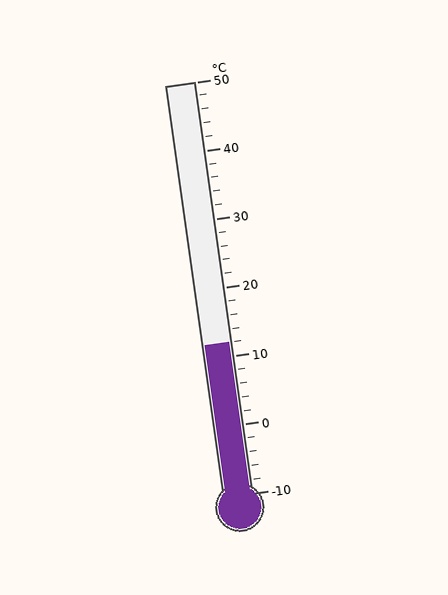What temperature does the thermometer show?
The thermometer shows approximately 12°C.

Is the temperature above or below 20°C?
The temperature is below 20°C.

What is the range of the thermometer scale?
The thermometer scale ranges from -10°C to 50°C.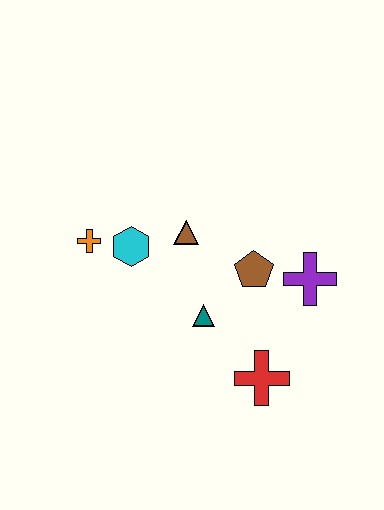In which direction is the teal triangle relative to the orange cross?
The teal triangle is to the right of the orange cross.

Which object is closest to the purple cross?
The brown pentagon is closest to the purple cross.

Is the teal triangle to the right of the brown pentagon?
No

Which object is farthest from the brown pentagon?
The orange cross is farthest from the brown pentagon.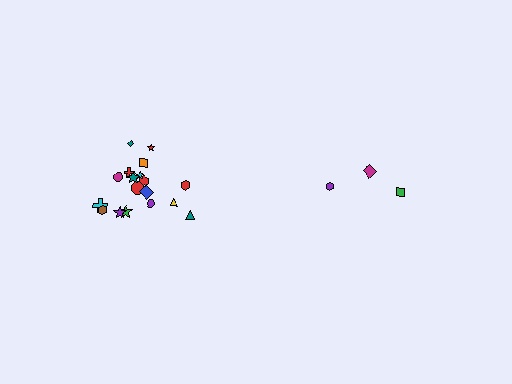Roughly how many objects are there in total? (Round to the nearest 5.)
Roughly 20 objects in total.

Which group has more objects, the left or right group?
The left group.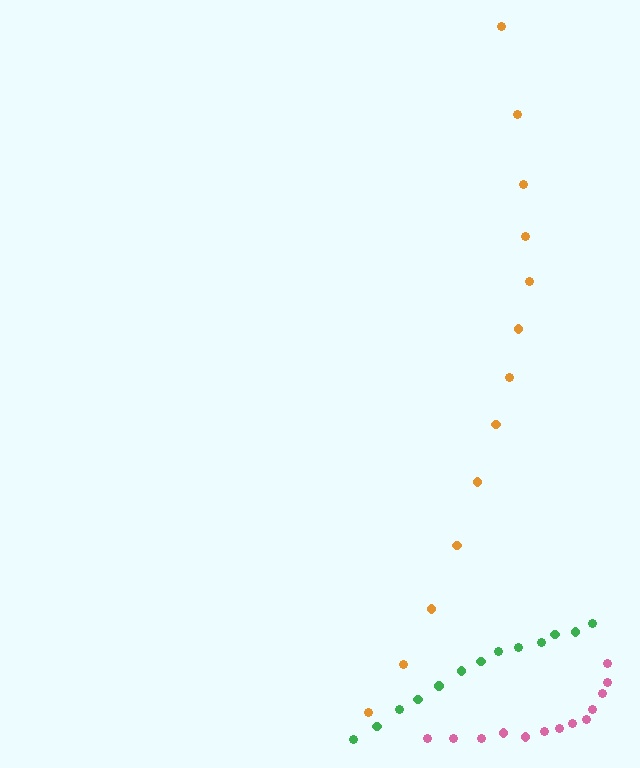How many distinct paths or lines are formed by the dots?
There are 3 distinct paths.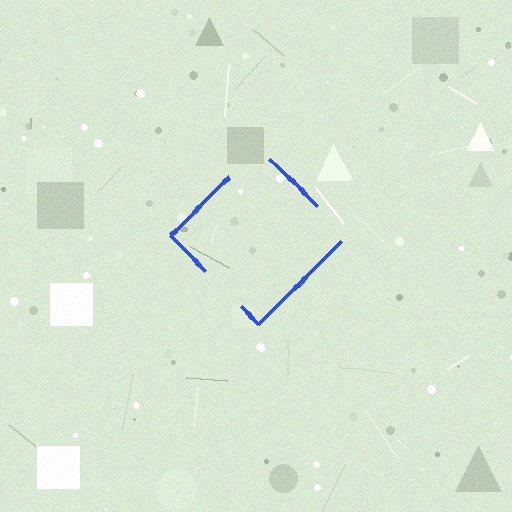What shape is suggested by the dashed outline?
The dashed outline suggests a diamond.